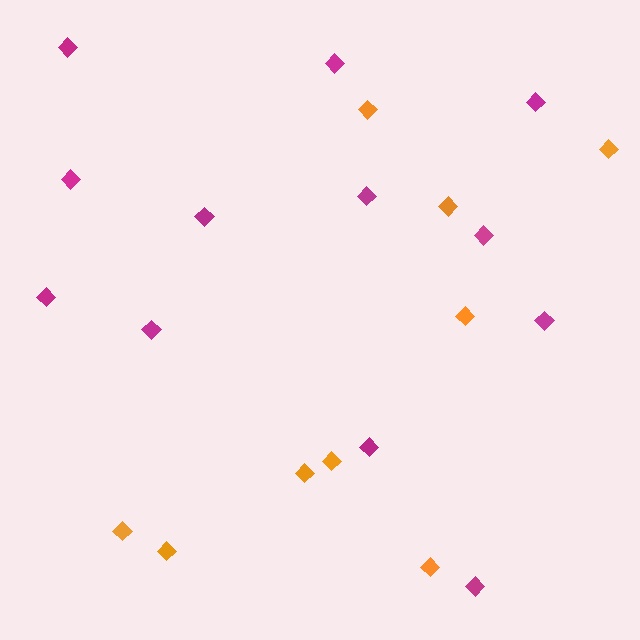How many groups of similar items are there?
There are 2 groups: one group of orange diamonds (9) and one group of magenta diamonds (12).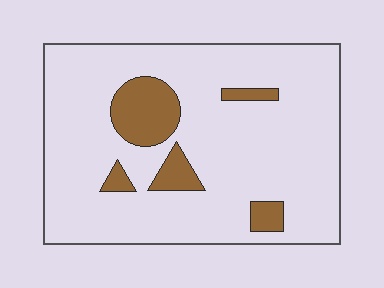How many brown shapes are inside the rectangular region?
5.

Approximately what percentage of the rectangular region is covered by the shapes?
Approximately 15%.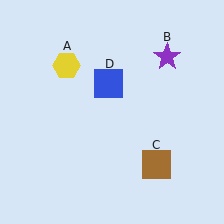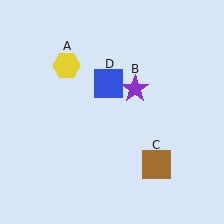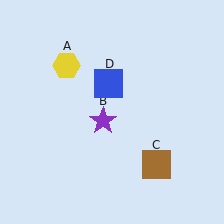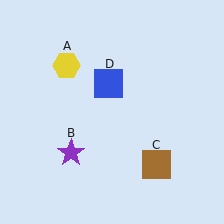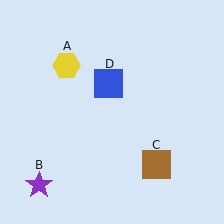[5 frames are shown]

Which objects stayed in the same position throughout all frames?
Yellow hexagon (object A) and brown square (object C) and blue square (object D) remained stationary.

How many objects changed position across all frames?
1 object changed position: purple star (object B).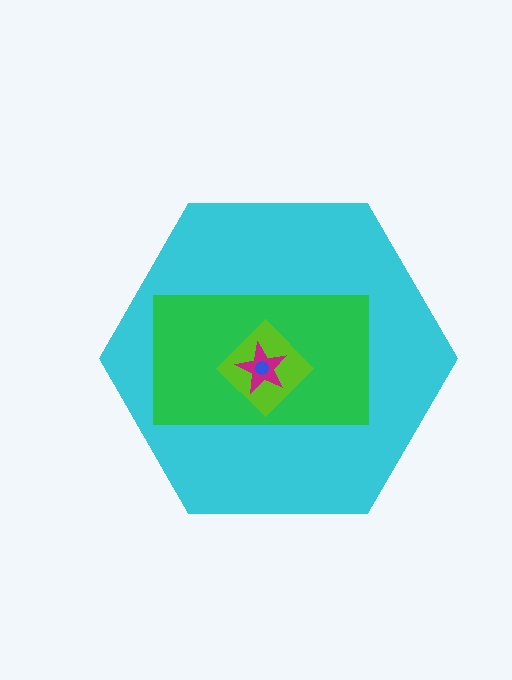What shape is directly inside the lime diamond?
The magenta star.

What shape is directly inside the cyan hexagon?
The green rectangle.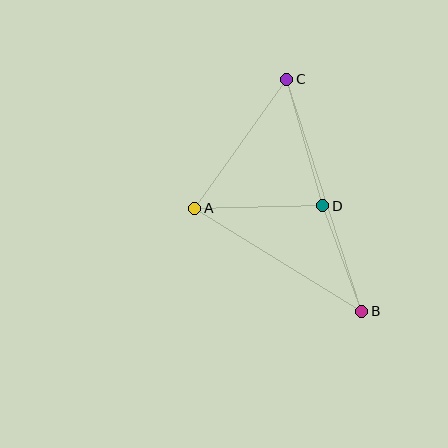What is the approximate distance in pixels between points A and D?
The distance between A and D is approximately 128 pixels.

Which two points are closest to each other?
Points B and D are closest to each other.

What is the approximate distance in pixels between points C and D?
The distance between C and D is approximately 132 pixels.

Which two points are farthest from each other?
Points B and C are farthest from each other.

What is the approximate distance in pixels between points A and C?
The distance between A and C is approximately 159 pixels.